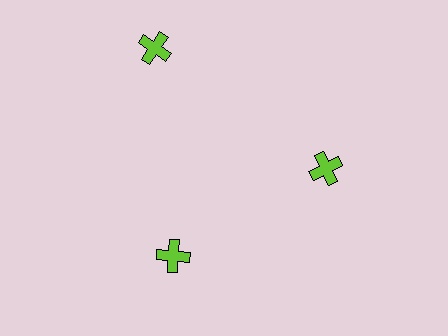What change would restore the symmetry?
The symmetry would be restored by moving it inward, back onto the ring so that all 3 crosses sit at equal angles and equal distance from the center.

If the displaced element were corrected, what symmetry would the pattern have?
It would have 3-fold rotational symmetry — the pattern would map onto itself every 120 degrees.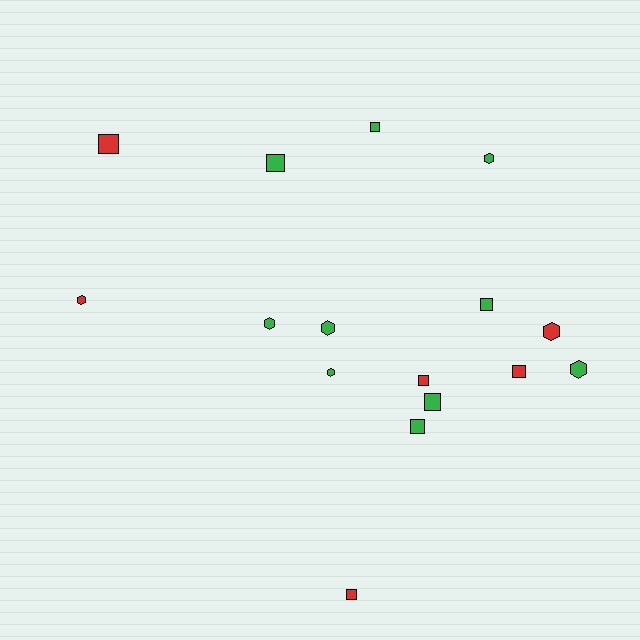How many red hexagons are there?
There are 2 red hexagons.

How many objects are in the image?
There are 16 objects.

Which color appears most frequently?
Green, with 10 objects.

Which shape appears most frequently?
Square, with 9 objects.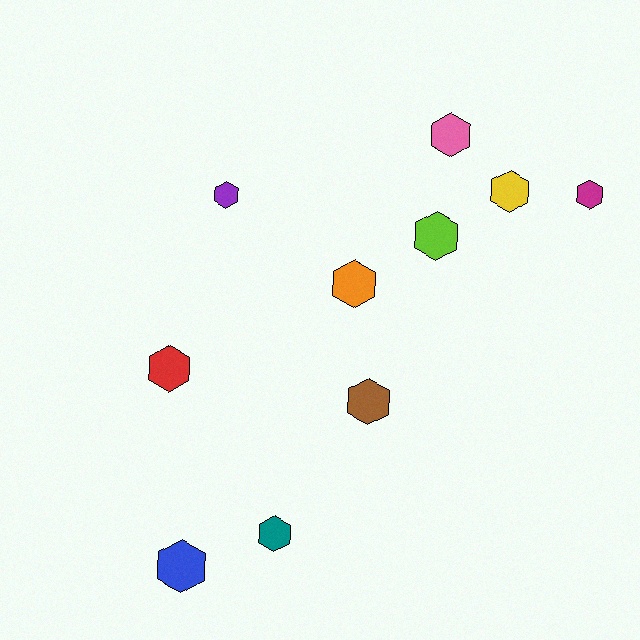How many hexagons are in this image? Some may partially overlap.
There are 10 hexagons.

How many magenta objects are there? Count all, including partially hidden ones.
There is 1 magenta object.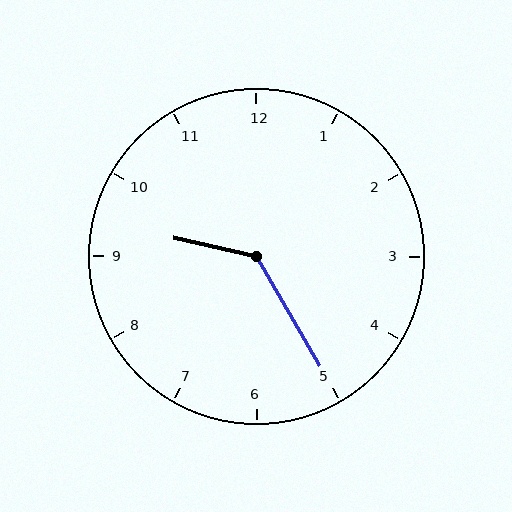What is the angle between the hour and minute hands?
Approximately 132 degrees.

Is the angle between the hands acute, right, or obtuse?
It is obtuse.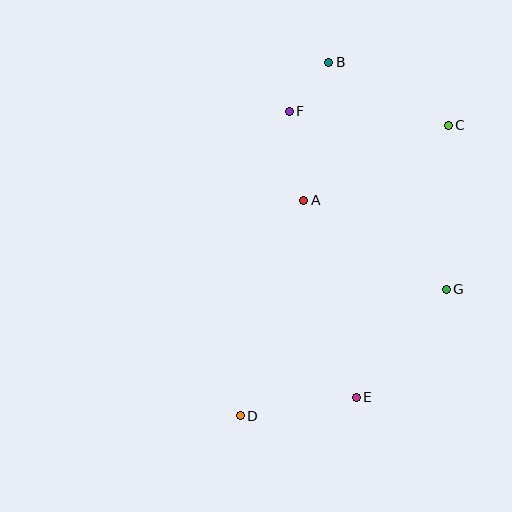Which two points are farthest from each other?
Points B and D are farthest from each other.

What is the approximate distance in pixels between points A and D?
The distance between A and D is approximately 225 pixels.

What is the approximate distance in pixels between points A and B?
The distance between A and B is approximately 141 pixels.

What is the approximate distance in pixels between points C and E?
The distance between C and E is approximately 287 pixels.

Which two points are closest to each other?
Points B and F are closest to each other.